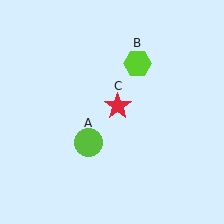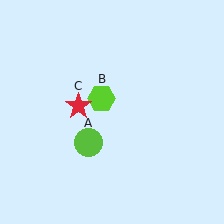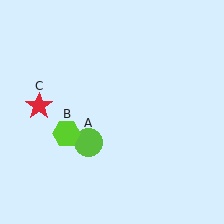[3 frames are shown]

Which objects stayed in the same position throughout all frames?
Lime circle (object A) remained stationary.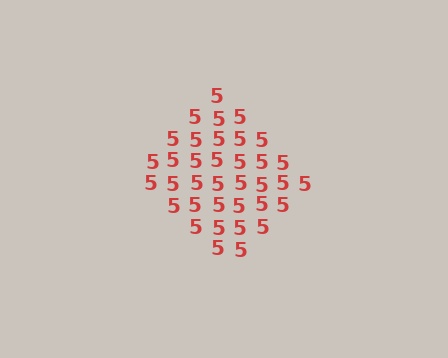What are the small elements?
The small elements are digit 5's.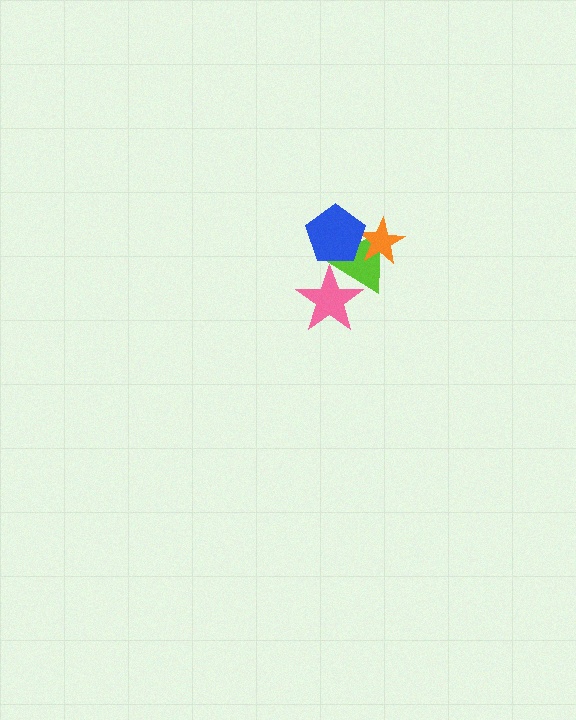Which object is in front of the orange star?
The blue pentagon is in front of the orange star.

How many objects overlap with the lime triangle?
3 objects overlap with the lime triangle.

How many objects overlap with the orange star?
2 objects overlap with the orange star.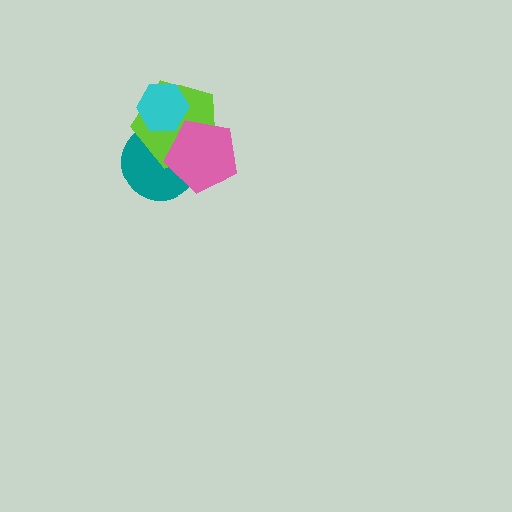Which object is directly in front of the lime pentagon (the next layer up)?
The pink pentagon is directly in front of the lime pentagon.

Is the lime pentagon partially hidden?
Yes, it is partially covered by another shape.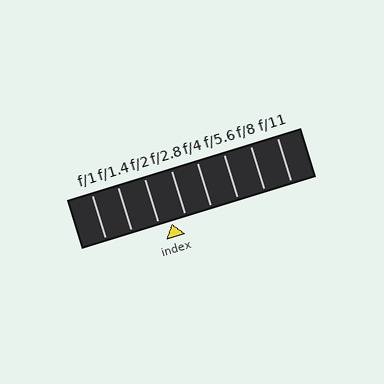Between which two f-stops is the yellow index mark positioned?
The index mark is between f/2 and f/2.8.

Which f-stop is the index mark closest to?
The index mark is closest to f/2.